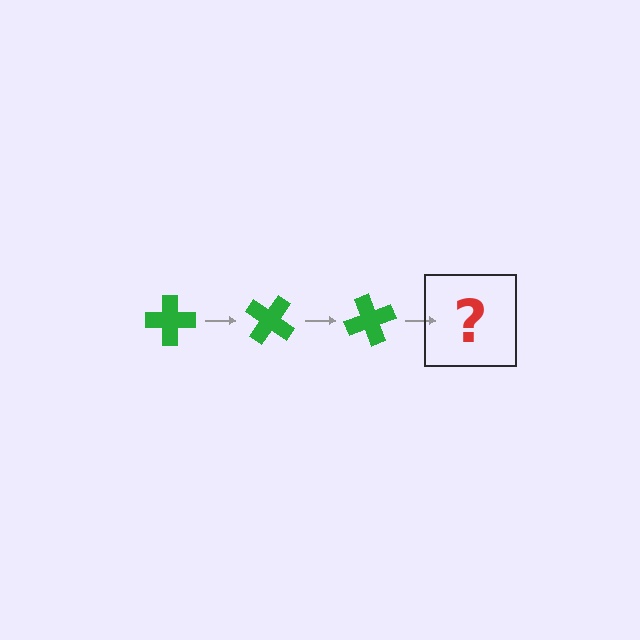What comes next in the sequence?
The next element should be a green cross rotated 105 degrees.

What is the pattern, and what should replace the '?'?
The pattern is that the cross rotates 35 degrees each step. The '?' should be a green cross rotated 105 degrees.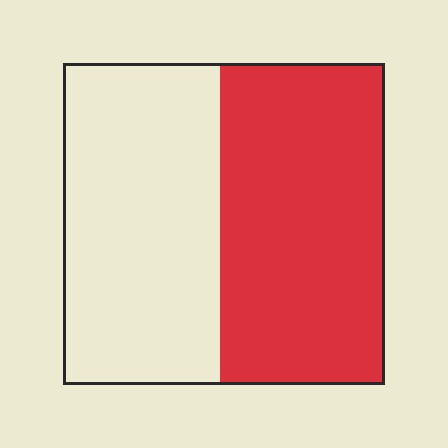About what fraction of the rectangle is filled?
About one half (1/2).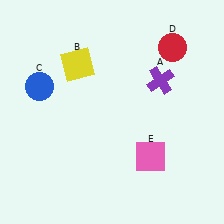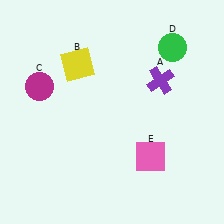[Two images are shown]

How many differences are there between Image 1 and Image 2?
There are 2 differences between the two images.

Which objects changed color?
C changed from blue to magenta. D changed from red to green.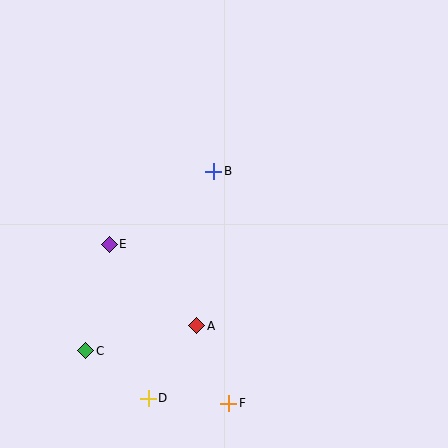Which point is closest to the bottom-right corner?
Point F is closest to the bottom-right corner.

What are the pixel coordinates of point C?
Point C is at (86, 351).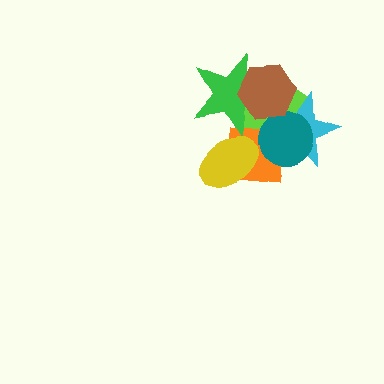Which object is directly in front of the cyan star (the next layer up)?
The teal circle is directly in front of the cyan star.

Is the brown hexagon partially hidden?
No, no other shape covers it.